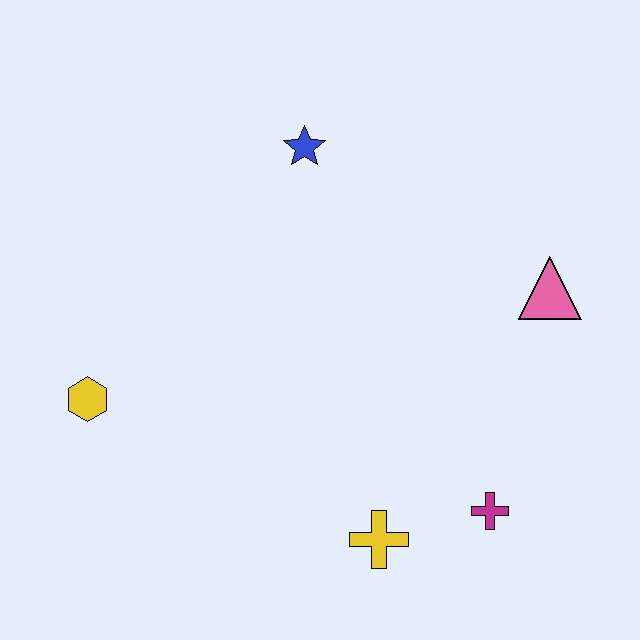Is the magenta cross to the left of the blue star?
No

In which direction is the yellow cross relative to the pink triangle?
The yellow cross is below the pink triangle.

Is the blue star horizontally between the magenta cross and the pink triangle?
No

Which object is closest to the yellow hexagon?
The yellow cross is closest to the yellow hexagon.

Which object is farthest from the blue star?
The magenta cross is farthest from the blue star.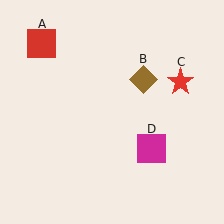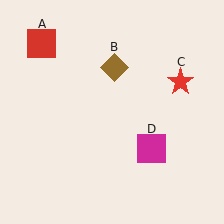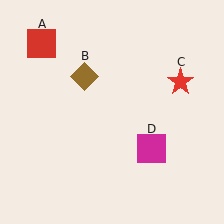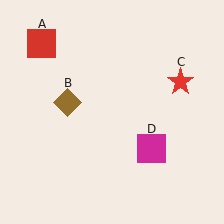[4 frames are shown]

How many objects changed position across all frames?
1 object changed position: brown diamond (object B).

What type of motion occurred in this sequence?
The brown diamond (object B) rotated counterclockwise around the center of the scene.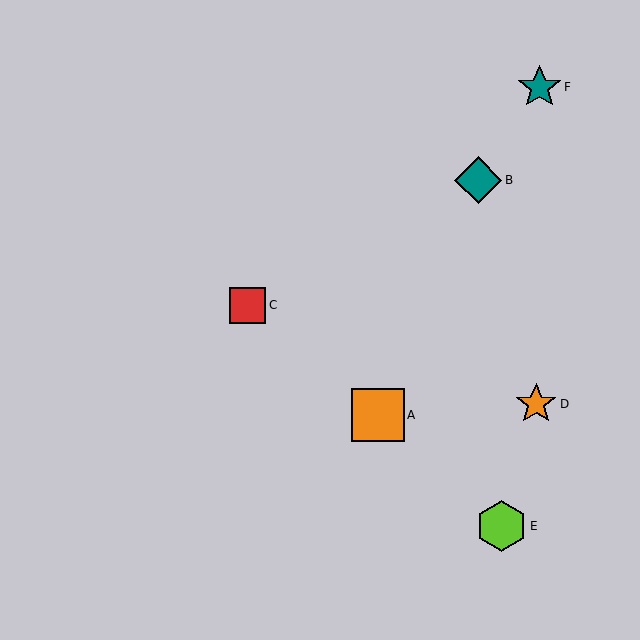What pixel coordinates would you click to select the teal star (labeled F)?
Click at (539, 87) to select the teal star F.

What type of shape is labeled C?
Shape C is a red square.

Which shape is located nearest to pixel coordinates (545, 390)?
The orange star (labeled D) at (536, 404) is nearest to that location.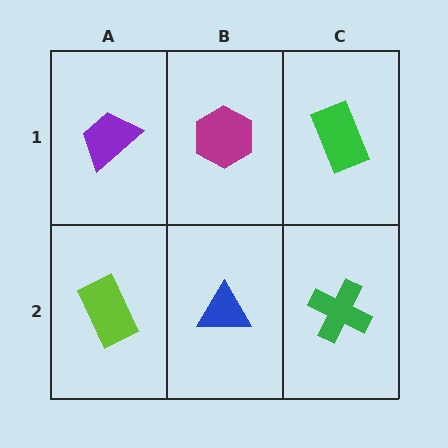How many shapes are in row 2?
3 shapes.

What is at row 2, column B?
A blue triangle.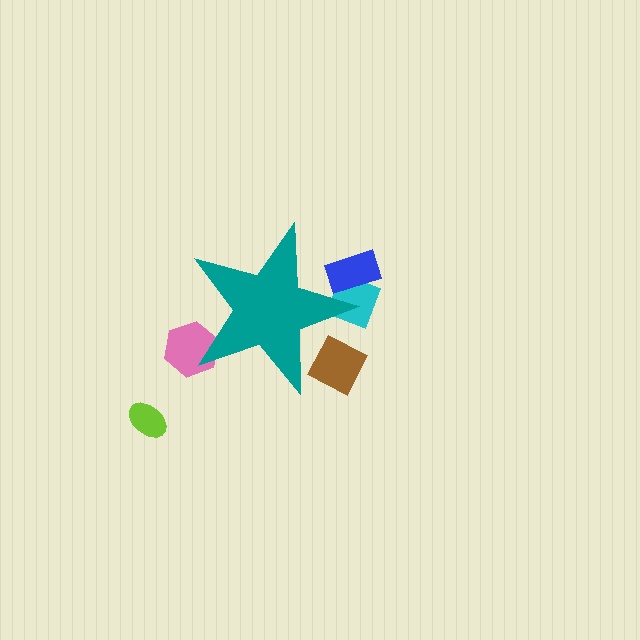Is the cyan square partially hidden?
Yes, the cyan square is partially hidden behind the teal star.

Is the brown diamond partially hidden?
Yes, the brown diamond is partially hidden behind the teal star.